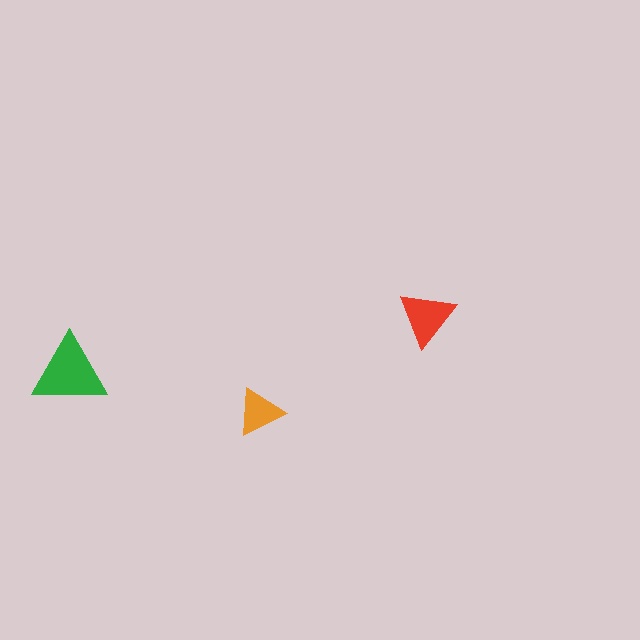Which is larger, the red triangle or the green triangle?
The green one.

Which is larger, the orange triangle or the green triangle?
The green one.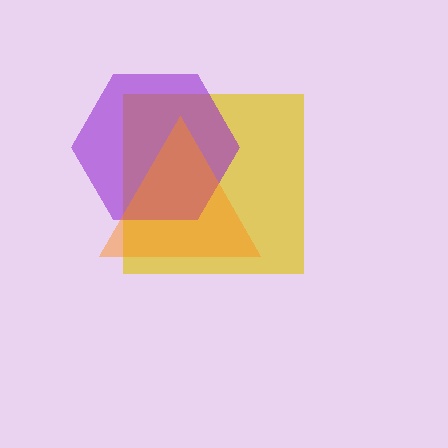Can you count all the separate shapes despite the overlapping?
Yes, there are 3 separate shapes.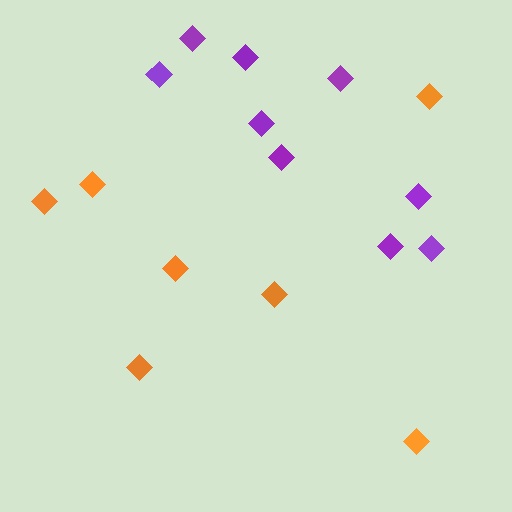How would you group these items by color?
There are 2 groups: one group of purple diamonds (9) and one group of orange diamonds (7).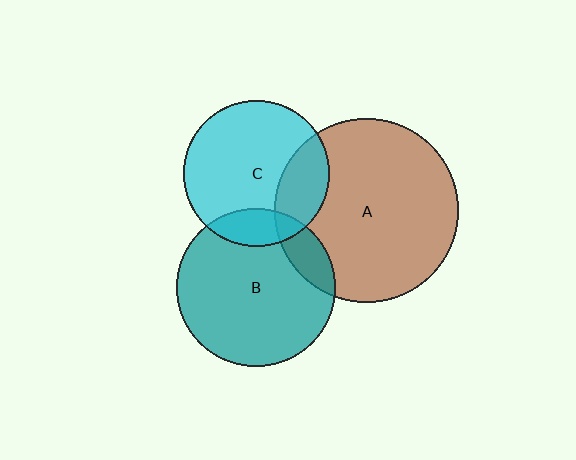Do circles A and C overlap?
Yes.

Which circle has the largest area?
Circle A (brown).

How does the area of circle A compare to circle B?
Approximately 1.3 times.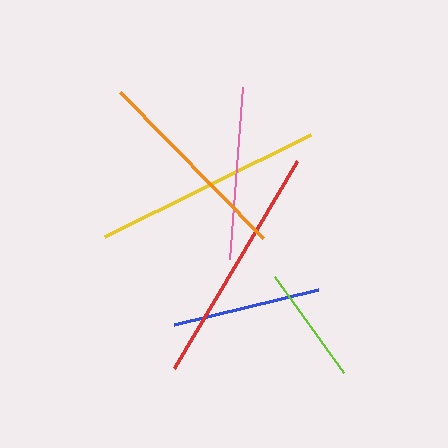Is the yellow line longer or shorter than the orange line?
The yellow line is longer than the orange line.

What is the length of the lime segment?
The lime segment is approximately 118 pixels long.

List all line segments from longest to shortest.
From longest to shortest: red, yellow, orange, pink, blue, lime.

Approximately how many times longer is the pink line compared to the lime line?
The pink line is approximately 1.5 times the length of the lime line.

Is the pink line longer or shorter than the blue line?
The pink line is longer than the blue line.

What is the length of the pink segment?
The pink segment is approximately 173 pixels long.